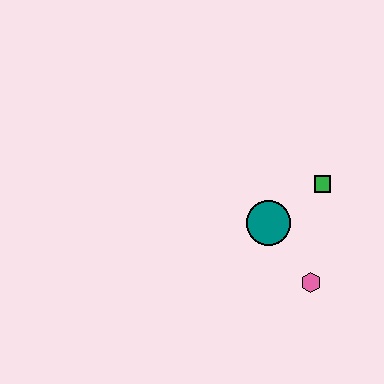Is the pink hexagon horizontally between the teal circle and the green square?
Yes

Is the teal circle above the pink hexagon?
Yes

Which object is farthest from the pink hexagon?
The green square is farthest from the pink hexagon.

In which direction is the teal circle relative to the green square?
The teal circle is to the left of the green square.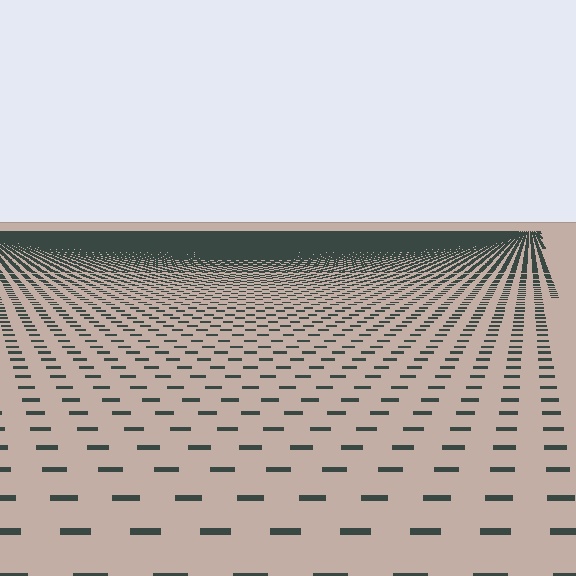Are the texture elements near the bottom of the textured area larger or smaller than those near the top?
Larger. Near the bottom, elements are closer to the viewer and appear at a bigger on-screen size.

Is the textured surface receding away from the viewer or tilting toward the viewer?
The surface is receding away from the viewer. Texture elements get smaller and denser toward the top.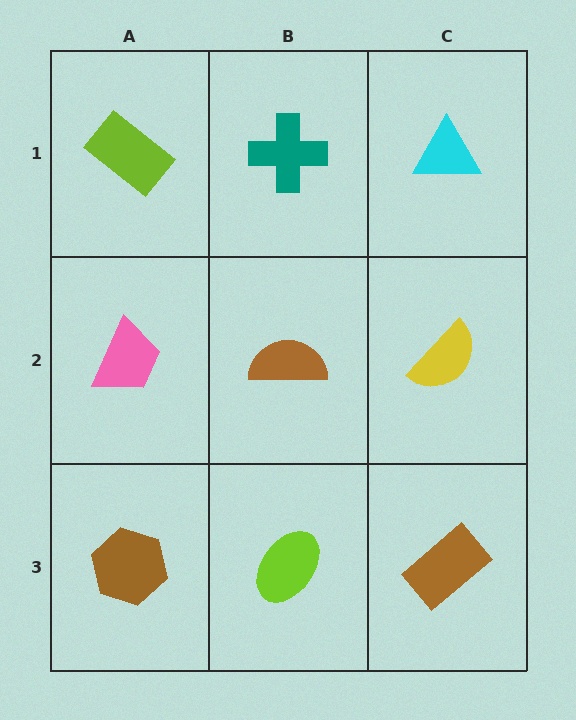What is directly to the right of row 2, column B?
A yellow semicircle.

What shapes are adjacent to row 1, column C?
A yellow semicircle (row 2, column C), a teal cross (row 1, column B).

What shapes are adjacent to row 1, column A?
A pink trapezoid (row 2, column A), a teal cross (row 1, column B).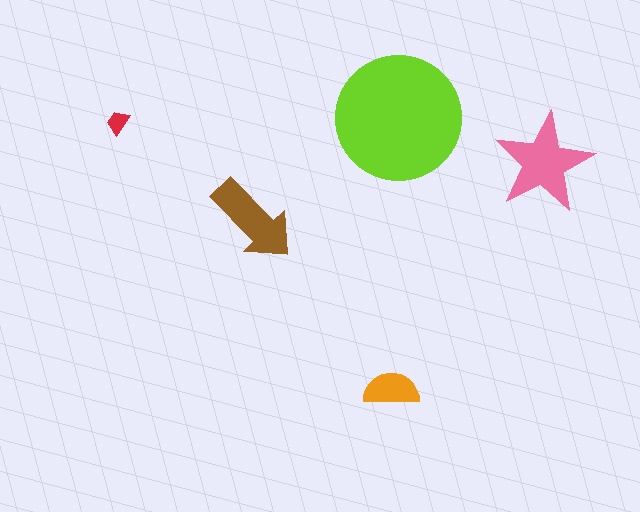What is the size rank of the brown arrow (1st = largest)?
3rd.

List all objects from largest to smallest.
The lime circle, the pink star, the brown arrow, the orange semicircle, the red trapezoid.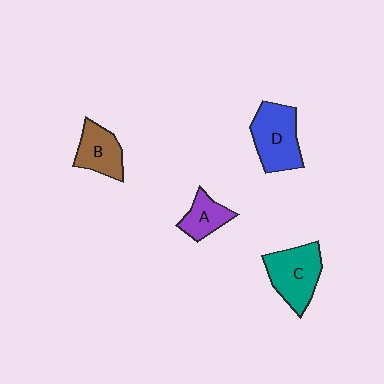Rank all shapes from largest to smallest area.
From largest to smallest: D (blue), C (teal), B (brown), A (purple).